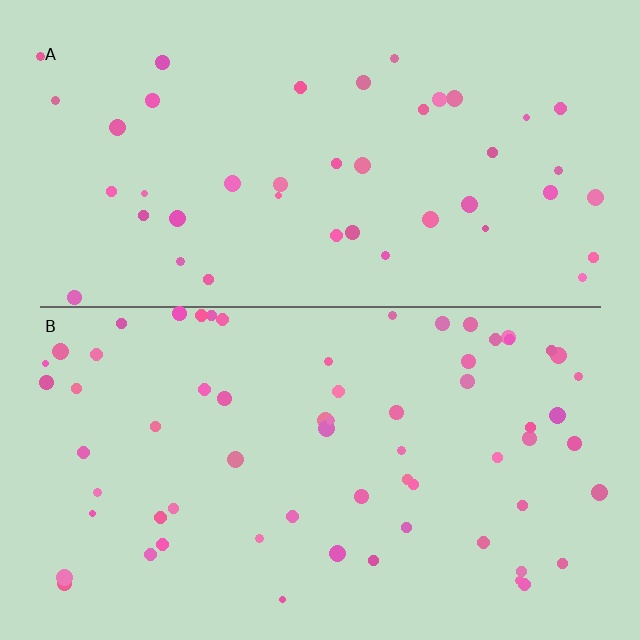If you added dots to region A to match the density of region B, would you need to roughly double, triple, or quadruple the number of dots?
Approximately double.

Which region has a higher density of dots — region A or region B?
B (the bottom).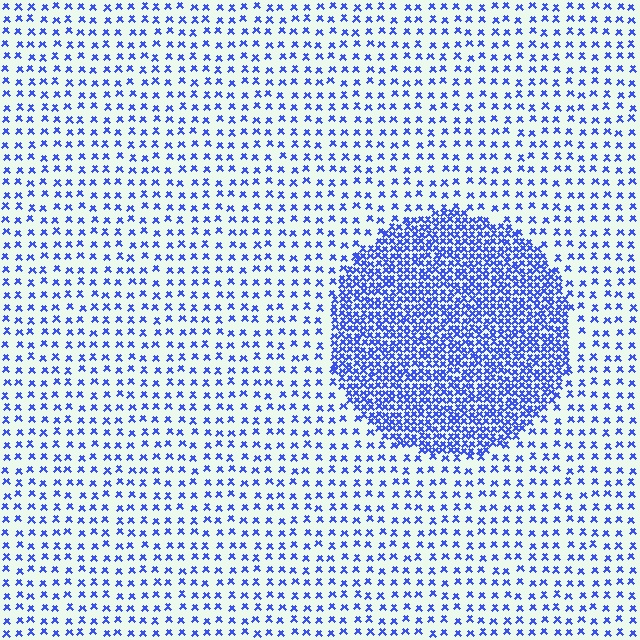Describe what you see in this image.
The image contains small blue elements arranged at two different densities. A circle-shaped region is visible where the elements are more densely packed than the surrounding area.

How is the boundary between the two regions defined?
The boundary is defined by a change in element density (approximately 3.0x ratio). All elements are the same color, size, and shape.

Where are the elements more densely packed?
The elements are more densely packed inside the circle boundary.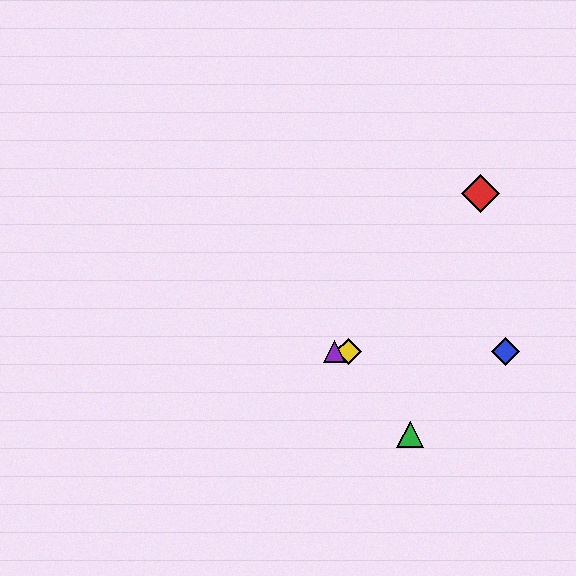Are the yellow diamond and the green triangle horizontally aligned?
No, the yellow diamond is at y≈352 and the green triangle is at y≈434.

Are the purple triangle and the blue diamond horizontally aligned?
Yes, both are at y≈352.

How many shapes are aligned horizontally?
3 shapes (the blue diamond, the yellow diamond, the purple triangle) are aligned horizontally.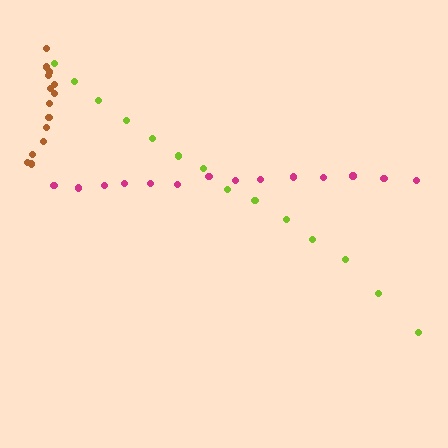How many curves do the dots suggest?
There are 3 distinct paths.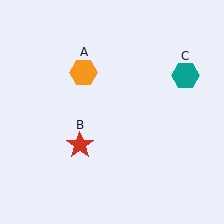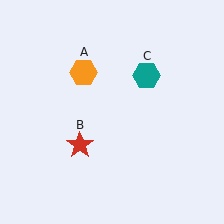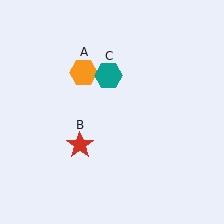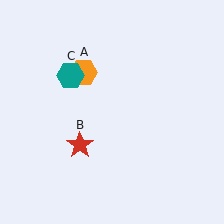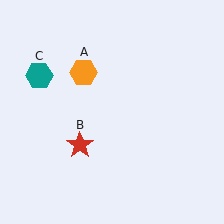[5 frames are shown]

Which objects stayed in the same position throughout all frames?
Orange hexagon (object A) and red star (object B) remained stationary.